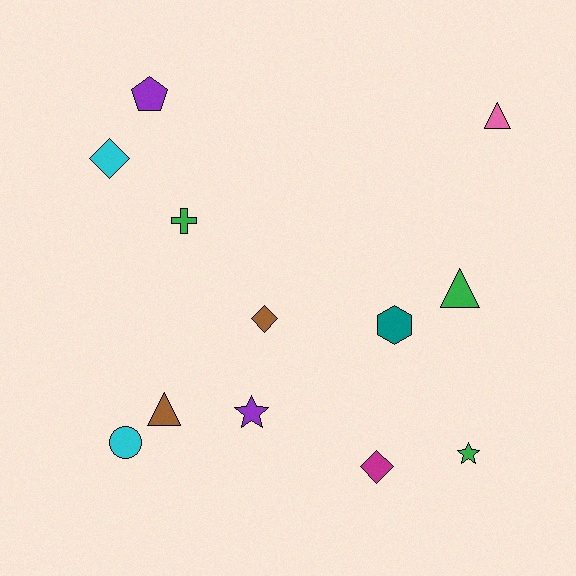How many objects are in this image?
There are 12 objects.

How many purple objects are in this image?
There are 2 purple objects.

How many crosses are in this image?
There is 1 cross.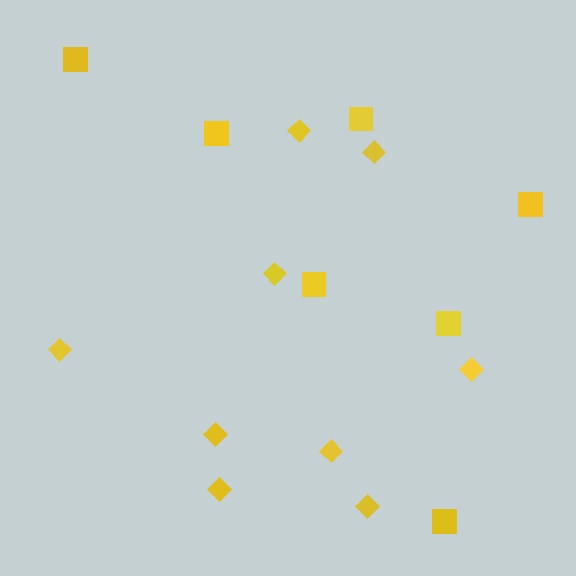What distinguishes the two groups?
There are 2 groups: one group of diamonds (9) and one group of squares (7).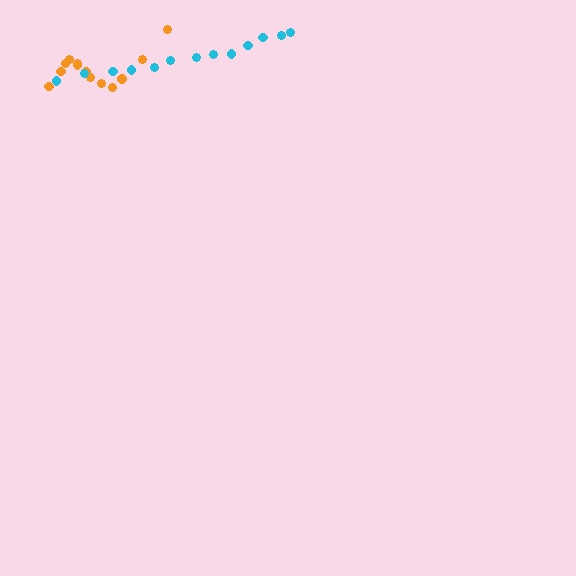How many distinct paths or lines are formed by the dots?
There are 2 distinct paths.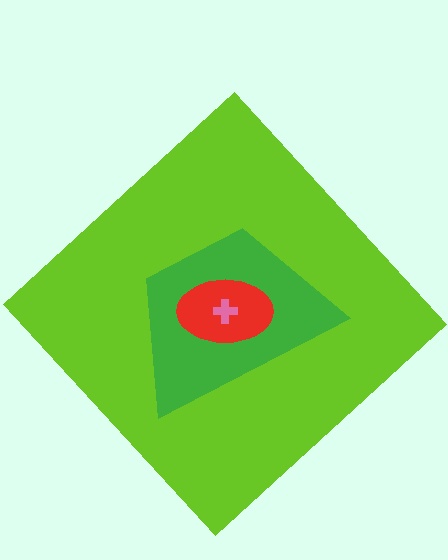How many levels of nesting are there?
4.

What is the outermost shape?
The lime diamond.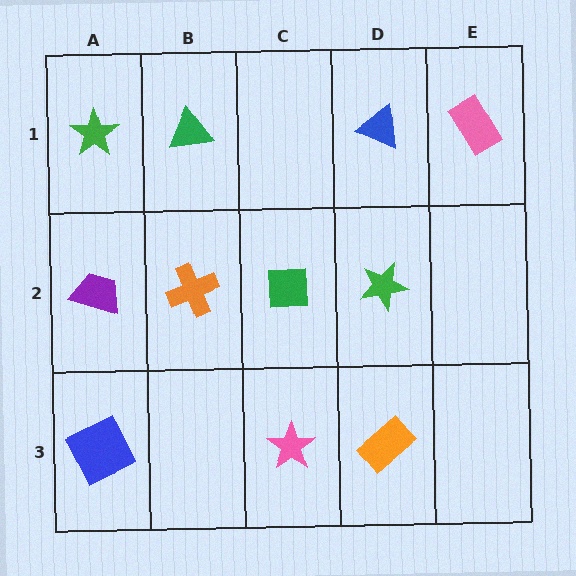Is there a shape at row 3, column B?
No, that cell is empty.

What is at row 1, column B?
A green triangle.